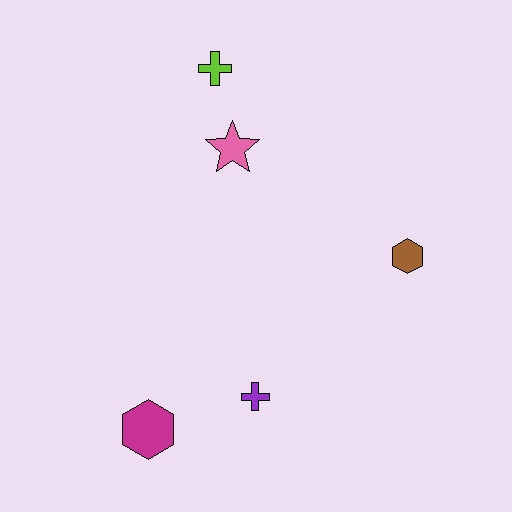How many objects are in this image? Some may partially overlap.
There are 5 objects.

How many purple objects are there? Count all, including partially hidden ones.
There is 1 purple object.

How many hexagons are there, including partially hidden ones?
There are 2 hexagons.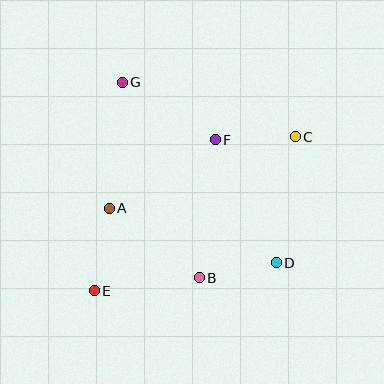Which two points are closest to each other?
Points B and D are closest to each other.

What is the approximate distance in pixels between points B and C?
The distance between B and C is approximately 171 pixels.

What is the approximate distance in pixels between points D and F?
The distance between D and F is approximately 137 pixels.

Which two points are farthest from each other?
Points C and E are farthest from each other.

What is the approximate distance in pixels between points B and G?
The distance between B and G is approximately 210 pixels.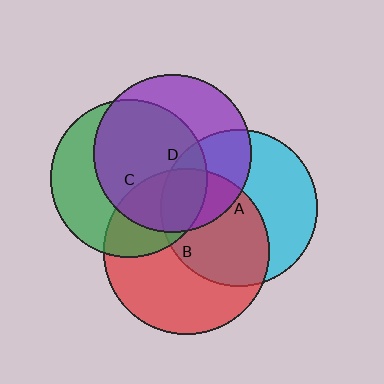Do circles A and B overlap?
Yes.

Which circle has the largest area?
Circle B (red).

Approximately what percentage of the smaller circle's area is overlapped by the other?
Approximately 50%.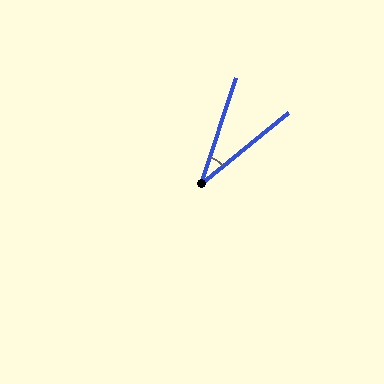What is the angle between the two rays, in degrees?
Approximately 32 degrees.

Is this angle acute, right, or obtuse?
It is acute.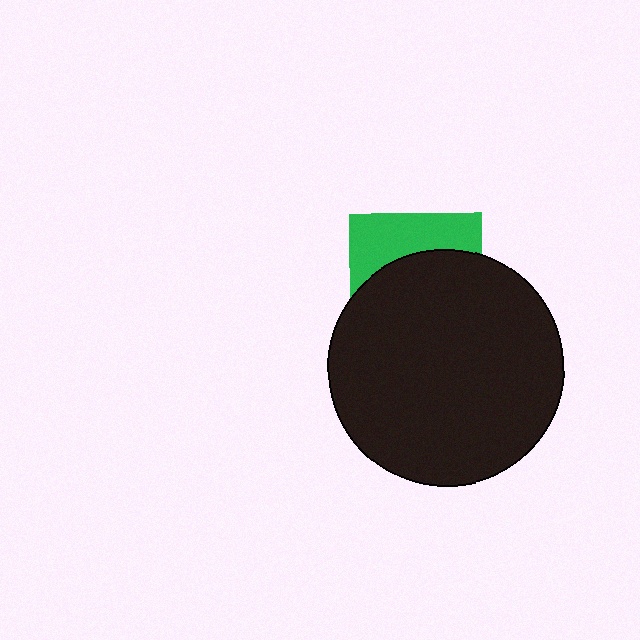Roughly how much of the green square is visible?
A small part of it is visible (roughly 36%).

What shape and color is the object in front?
The object in front is a black circle.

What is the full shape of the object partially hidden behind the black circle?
The partially hidden object is a green square.